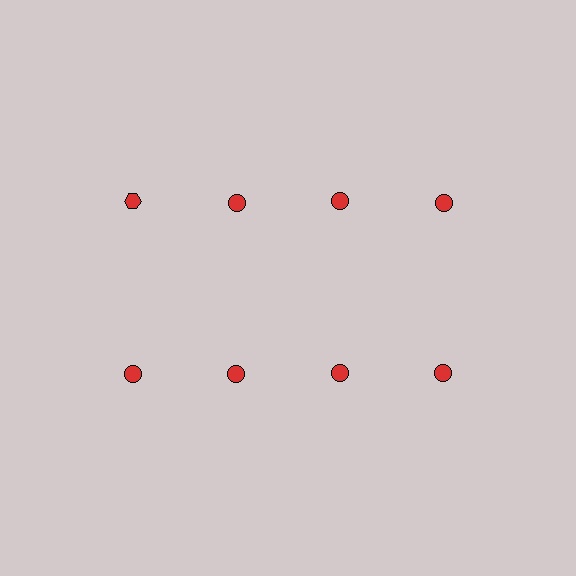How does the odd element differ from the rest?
It has a different shape: hexagon instead of circle.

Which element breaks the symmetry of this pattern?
The red hexagon in the top row, leftmost column breaks the symmetry. All other shapes are red circles.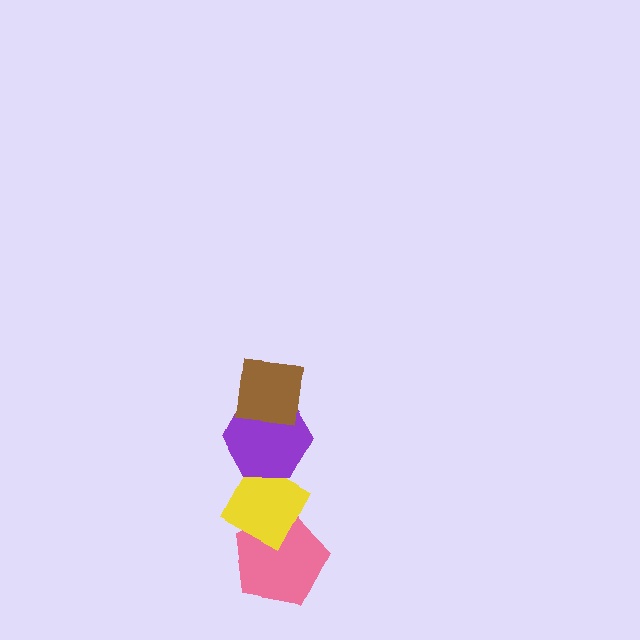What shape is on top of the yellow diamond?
The purple hexagon is on top of the yellow diamond.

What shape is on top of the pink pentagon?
The yellow diamond is on top of the pink pentagon.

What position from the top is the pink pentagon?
The pink pentagon is 4th from the top.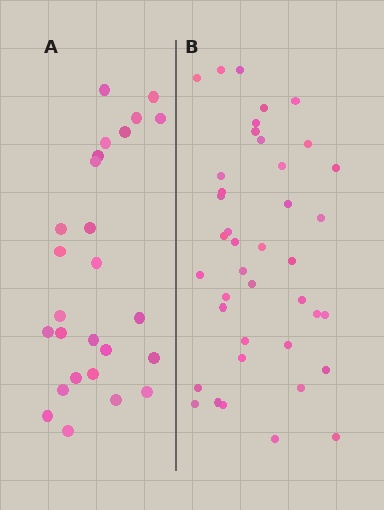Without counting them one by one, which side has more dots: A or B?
Region B (the right region) has more dots.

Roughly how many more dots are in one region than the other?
Region B has approximately 15 more dots than region A.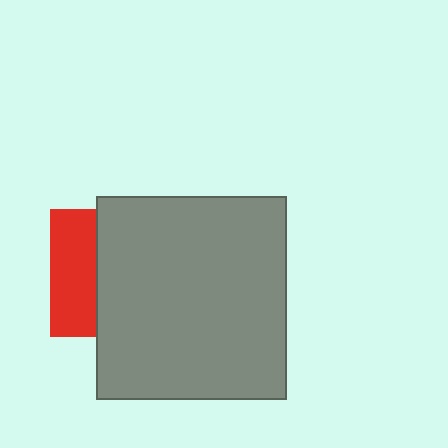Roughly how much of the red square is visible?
A small part of it is visible (roughly 36%).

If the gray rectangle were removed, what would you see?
You would see the complete red square.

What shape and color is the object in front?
The object in front is a gray rectangle.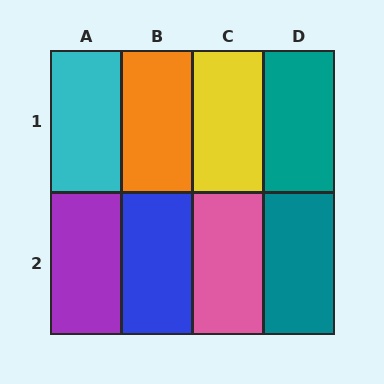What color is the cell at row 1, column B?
Orange.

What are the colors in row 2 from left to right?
Purple, blue, pink, teal.